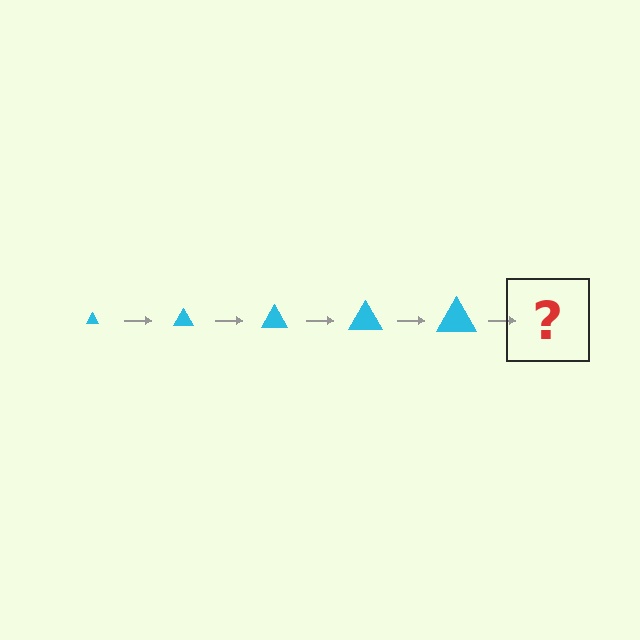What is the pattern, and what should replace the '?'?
The pattern is that the triangle gets progressively larger each step. The '?' should be a cyan triangle, larger than the previous one.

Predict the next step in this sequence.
The next step is a cyan triangle, larger than the previous one.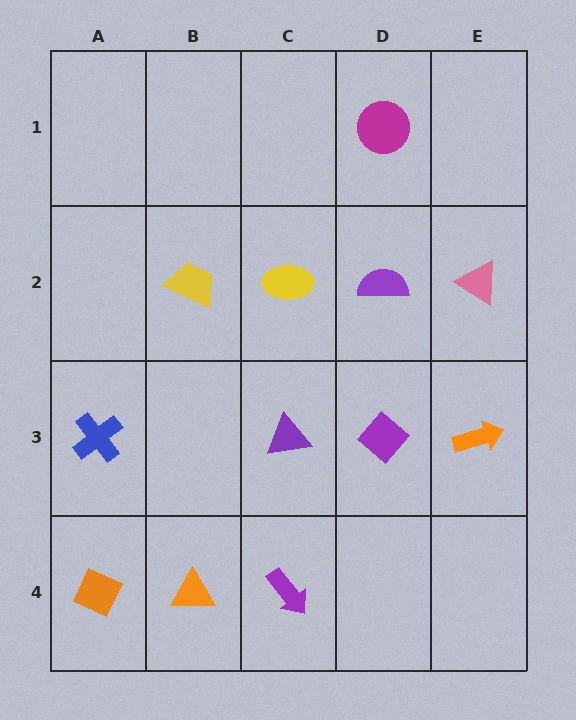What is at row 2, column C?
A yellow ellipse.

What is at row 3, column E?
An orange arrow.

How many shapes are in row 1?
1 shape.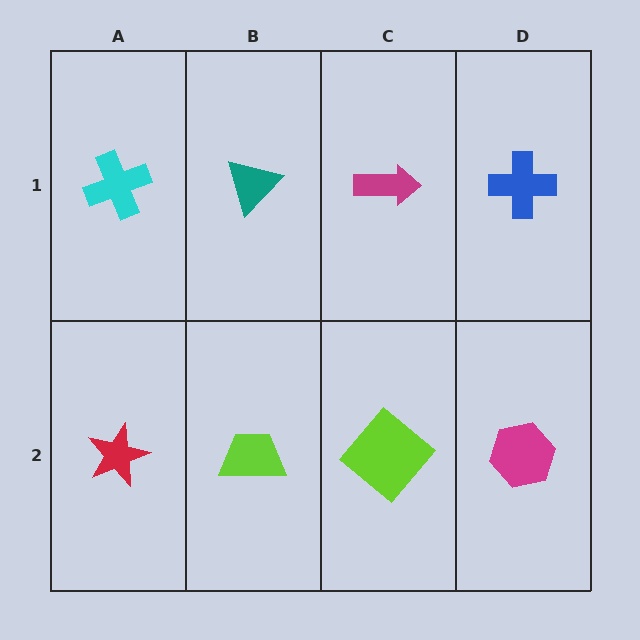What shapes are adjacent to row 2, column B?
A teal triangle (row 1, column B), a red star (row 2, column A), a lime diamond (row 2, column C).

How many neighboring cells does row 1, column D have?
2.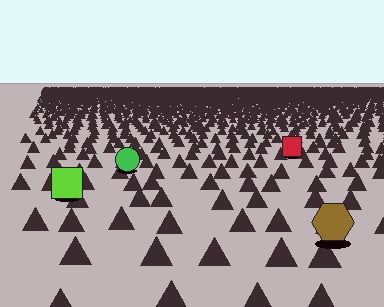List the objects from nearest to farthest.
From nearest to farthest: the brown hexagon, the lime square, the green circle, the red square.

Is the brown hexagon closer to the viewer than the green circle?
Yes. The brown hexagon is closer — you can tell from the texture gradient: the ground texture is coarser near it.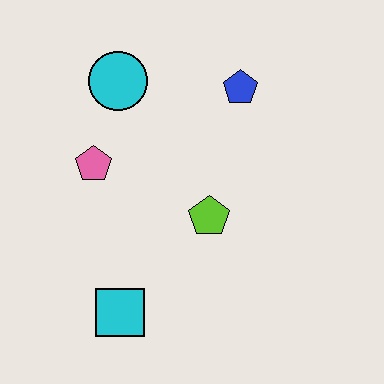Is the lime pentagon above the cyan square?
Yes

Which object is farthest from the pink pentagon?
The blue pentagon is farthest from the pink pentagon.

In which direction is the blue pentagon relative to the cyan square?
The blue pentagon is above the cyan square.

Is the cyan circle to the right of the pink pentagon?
Yes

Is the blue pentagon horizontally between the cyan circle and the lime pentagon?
No